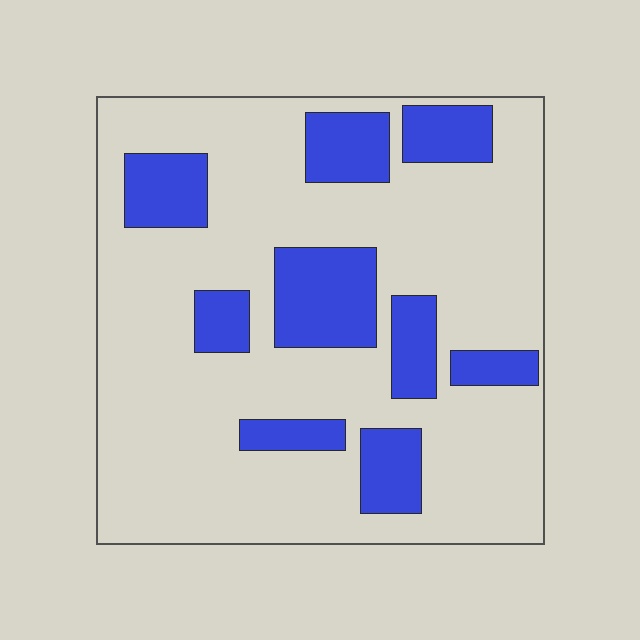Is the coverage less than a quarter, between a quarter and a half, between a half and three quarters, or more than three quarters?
Less than a quarter.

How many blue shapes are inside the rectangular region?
9.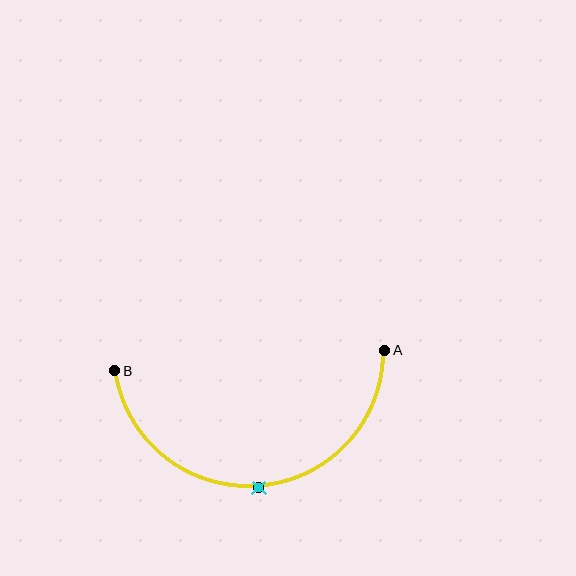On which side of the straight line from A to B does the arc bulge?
The arc bulges below the straight line connecting A and B.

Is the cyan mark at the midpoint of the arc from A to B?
Yes. The cyan mark lies on the arc at equal arc-length from both A and B — it is the arc midpoint.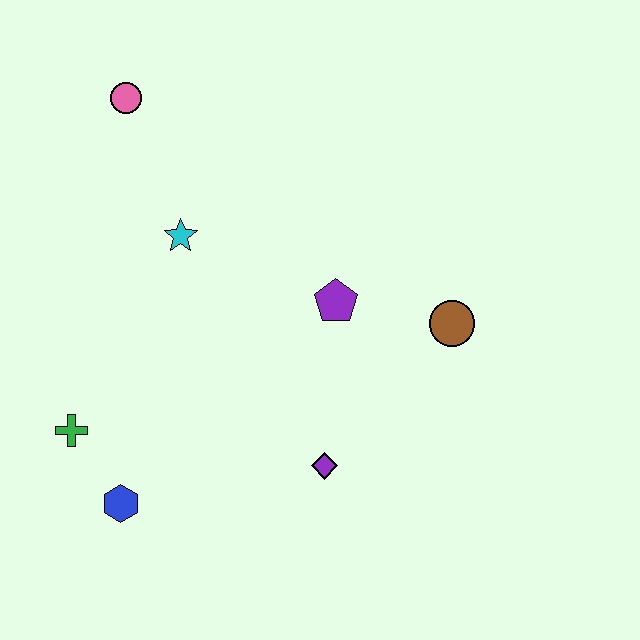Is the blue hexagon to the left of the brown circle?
Yes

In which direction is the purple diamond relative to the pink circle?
The purple diamond is below the pink circle.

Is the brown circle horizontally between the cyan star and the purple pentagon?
No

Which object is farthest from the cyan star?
The brown circle is farthest from the cyan star.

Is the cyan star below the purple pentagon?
No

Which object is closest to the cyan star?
The pink circle is closest to the cyan star.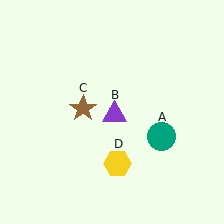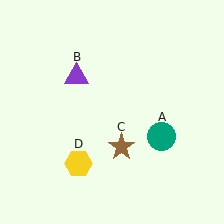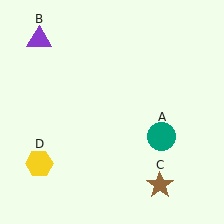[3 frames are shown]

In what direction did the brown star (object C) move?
The brown star (object C) moved down and to the right.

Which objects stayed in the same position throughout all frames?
Teal circle (object A) remained stationary.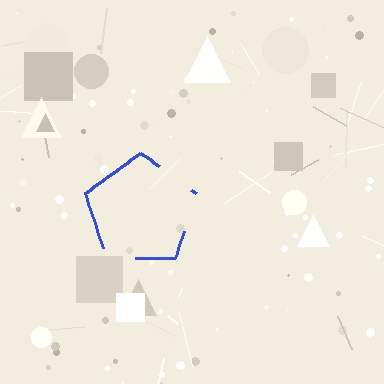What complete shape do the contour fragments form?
The contour fragments form a pentagon.